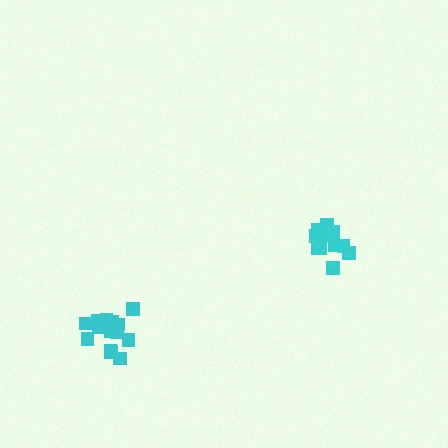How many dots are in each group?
Group 1: 17 dots, Group 2: 13 dots (30 total).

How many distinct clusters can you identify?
There are 2 distinct clusters.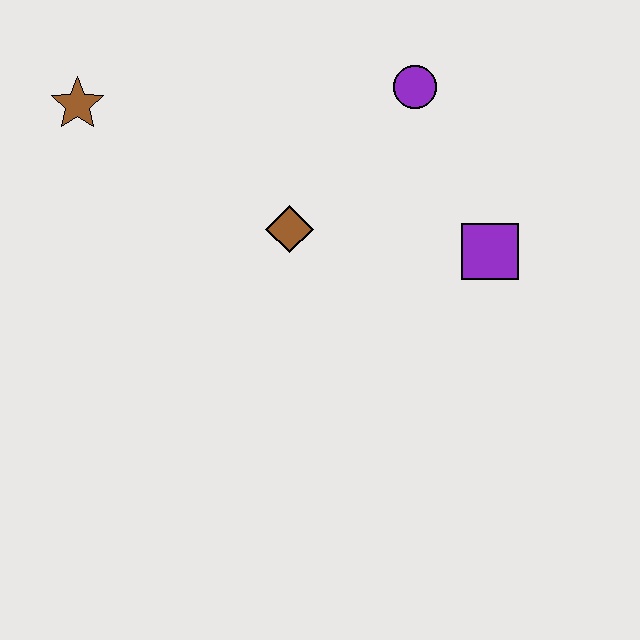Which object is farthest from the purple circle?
The brown star is farthest from the purple circle.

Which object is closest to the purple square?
The purple circle is closest to the purple square.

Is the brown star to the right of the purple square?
No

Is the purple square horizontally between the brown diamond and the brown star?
No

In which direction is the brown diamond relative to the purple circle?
The brown diamond is below the purple circle.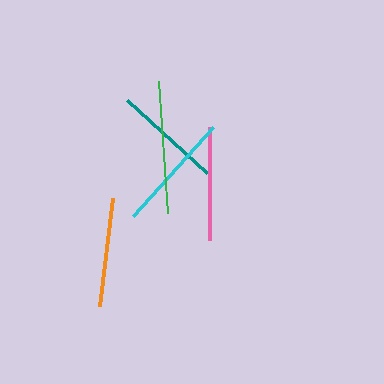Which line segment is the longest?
The green line is the longest at approximately 133 pixels.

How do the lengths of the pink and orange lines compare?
The pink and orange lines are approximately the same length.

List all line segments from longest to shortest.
From longest to shortest: green, cyan, pink, teal, orange.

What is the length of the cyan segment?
The cyan segment is approximately 120 pixels long.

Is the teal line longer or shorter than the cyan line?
The cyan line is longer than the teal line.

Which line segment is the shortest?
The orange line is the shortest at approximately 109 pixels.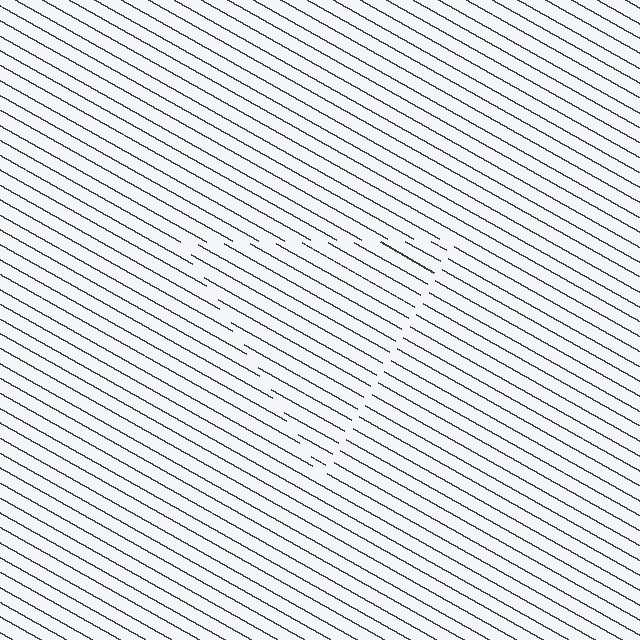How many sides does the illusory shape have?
3 sides — the line-ends trace a triangle.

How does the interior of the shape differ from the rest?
The interior of the shape contains the same grating, shifted by half a period — the contour is defined by the phase discontinuity where line-ends from the inner and outer gratings abut.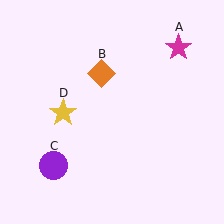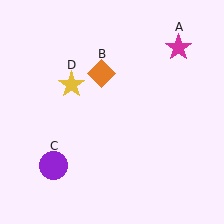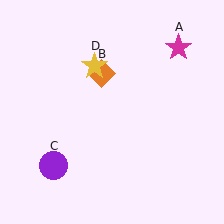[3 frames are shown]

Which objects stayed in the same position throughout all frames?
Magenta star (object A) and orange diamond (object B) and purple circle (object C) remained stationary.